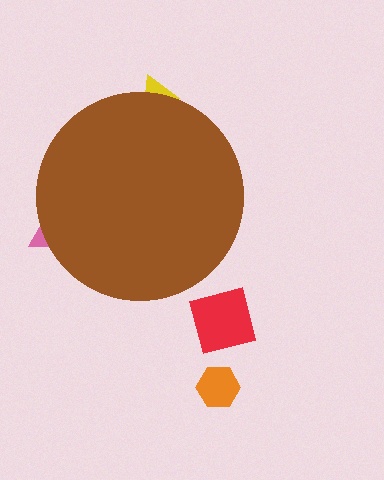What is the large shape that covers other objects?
A brown circle.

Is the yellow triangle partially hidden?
Yes, the yellow triangle is partially hidden behind the brown circle.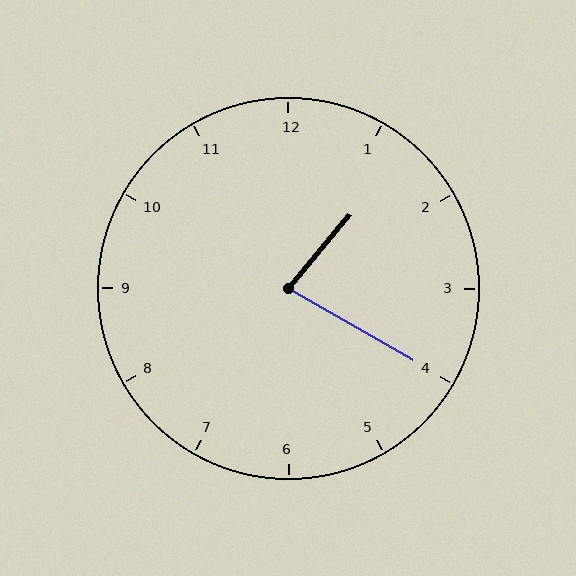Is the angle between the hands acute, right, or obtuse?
It is acute.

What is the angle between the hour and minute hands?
Approximately 80 degrees.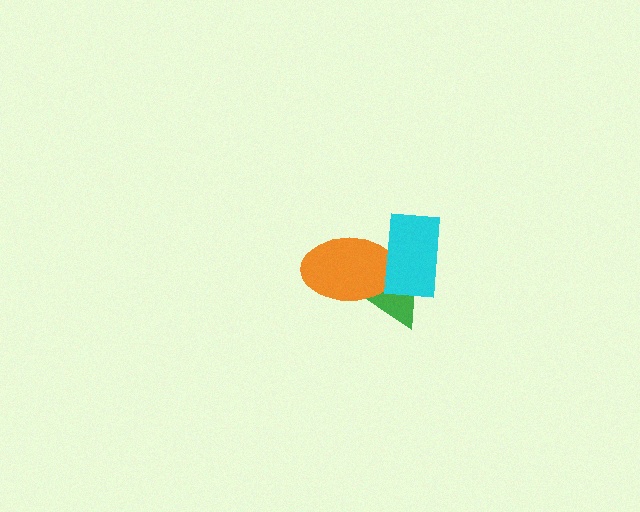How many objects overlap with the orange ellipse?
2 objects overlap with the orange ellipse.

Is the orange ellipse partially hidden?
Yes, it is partially covered by another shape.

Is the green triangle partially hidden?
Yes, it is partially covered by another shape.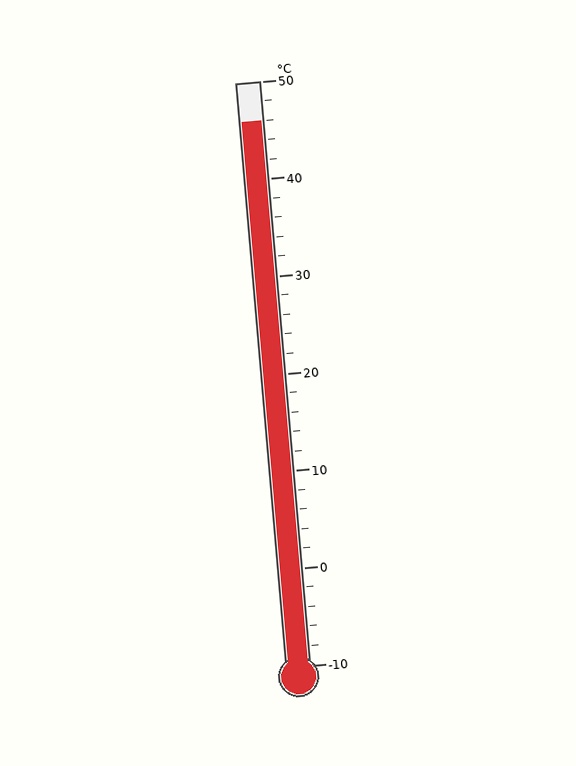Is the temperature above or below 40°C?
The temperature is above 40°C.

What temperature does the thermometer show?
The thermometer shows approximately 46°C.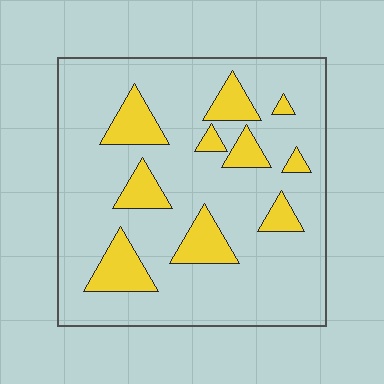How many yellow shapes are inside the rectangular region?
10.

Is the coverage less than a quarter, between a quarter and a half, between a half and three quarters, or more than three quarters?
Less than a quarter.